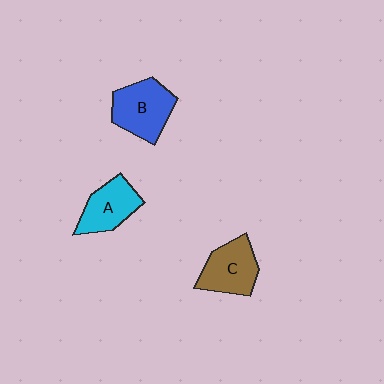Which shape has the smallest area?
Shape A (cyan).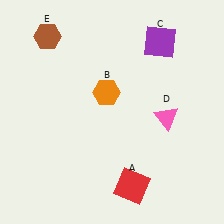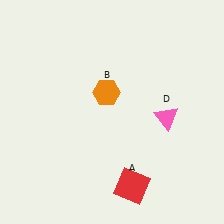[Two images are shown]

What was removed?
The brown hexagon (E), the purple square (C) were removed in Image 2.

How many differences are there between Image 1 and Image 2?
There are 2 differences between the two images.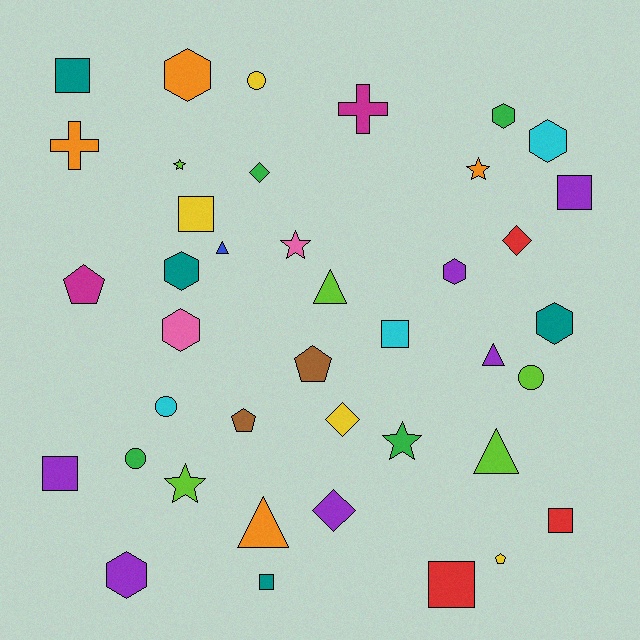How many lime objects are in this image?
There are 5 lime objects.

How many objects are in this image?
There are 40 objects.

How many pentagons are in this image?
There are 4 pentagons.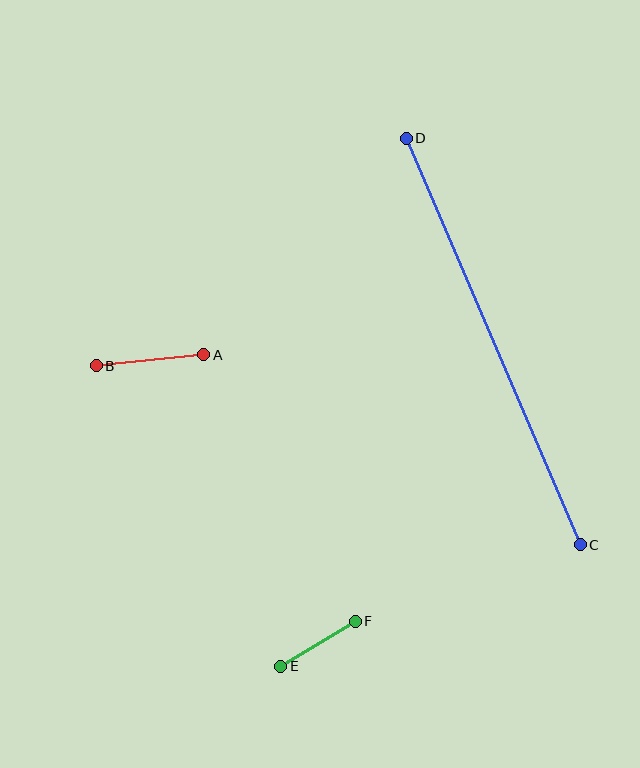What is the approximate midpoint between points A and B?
The midpoint is at approximately (150, 360) pixels.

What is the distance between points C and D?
The distance is approximately 442 pixels.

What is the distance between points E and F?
The distance is approximately 87 pixels.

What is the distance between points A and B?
The distance is approximately 108 pixels.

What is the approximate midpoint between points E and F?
The midpoint is at approximately (318, 644) pixels.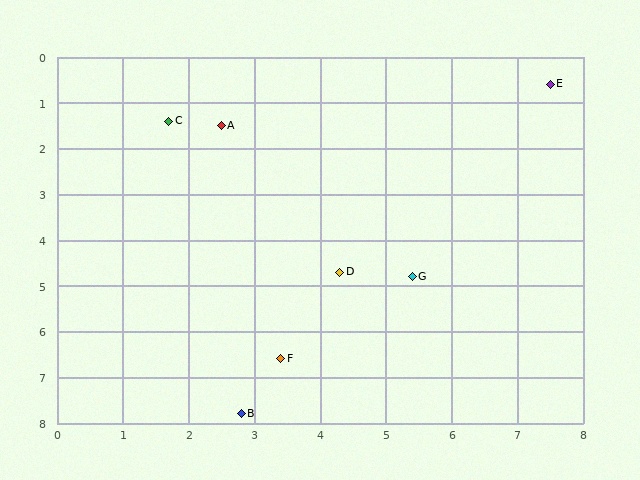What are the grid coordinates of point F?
Point F is at approximately (3.4, 6.6).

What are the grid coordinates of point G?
Point G is at approximately (5.4, 4.8).